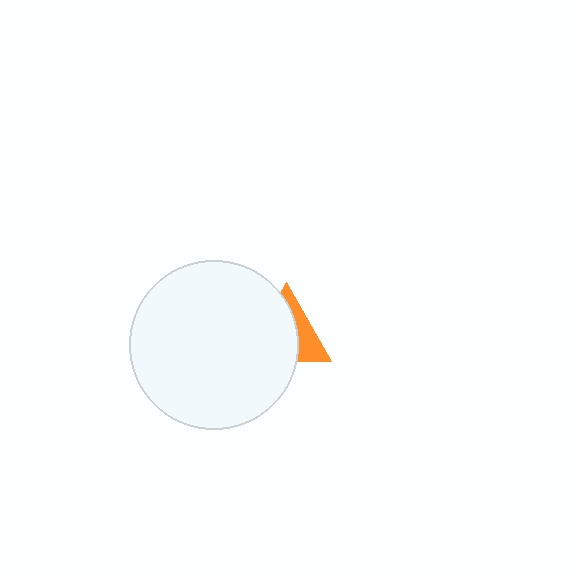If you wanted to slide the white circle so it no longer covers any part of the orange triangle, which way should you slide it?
Slide it left — that is the most direct way to separate the two shapes.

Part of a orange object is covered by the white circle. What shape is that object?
It is a triangle.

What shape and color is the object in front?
The object in front is a white circle.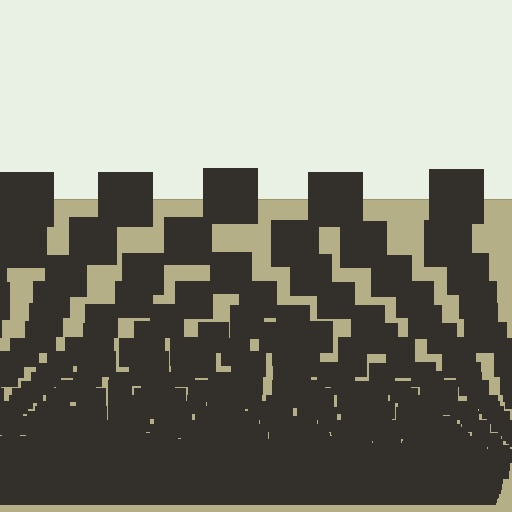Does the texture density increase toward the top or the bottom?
Density increases toward the bottom.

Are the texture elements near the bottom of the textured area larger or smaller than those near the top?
Smaller. The gradient is inverted — elements near the bottom are smaller and denser.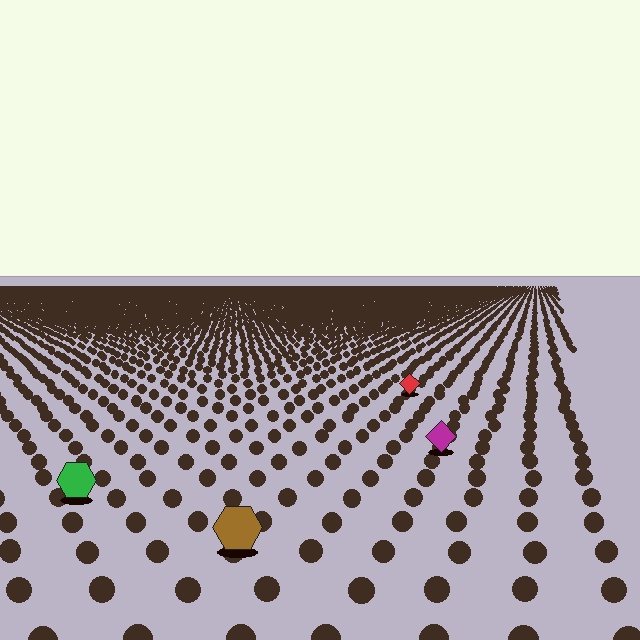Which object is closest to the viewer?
The brown hexagon is closest. The texture marks near it are larger and more spread out.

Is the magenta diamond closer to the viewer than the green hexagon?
No. The green hexagon is closer — you can tell from the texture gradient: the ground texture is coarser near it.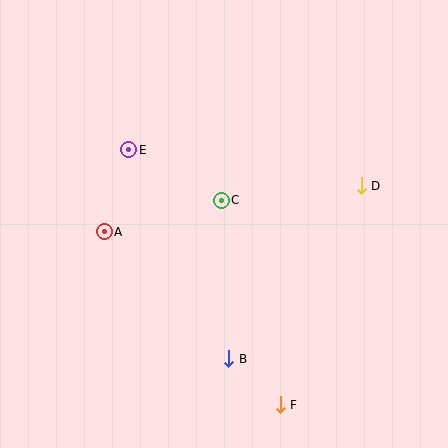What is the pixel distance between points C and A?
The distance between C and A is 121 pixels.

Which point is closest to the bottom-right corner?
Point F is closest to the bottom-right corner.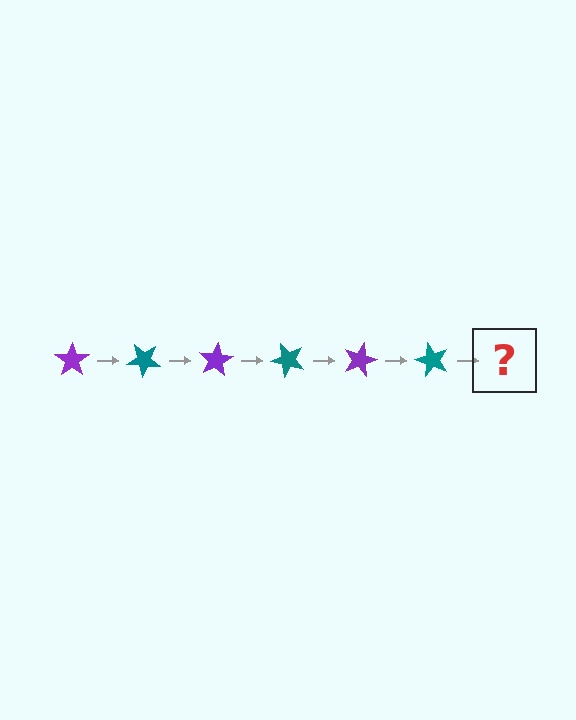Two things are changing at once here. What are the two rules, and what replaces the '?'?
The two rules are that it rotates 40 degrees each step and the color cycles through purple and teal. The '?' should be a purple star, rotated 240 degrees from the start.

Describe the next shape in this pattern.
It should be a purple star, rotated 240 degrees from the start.